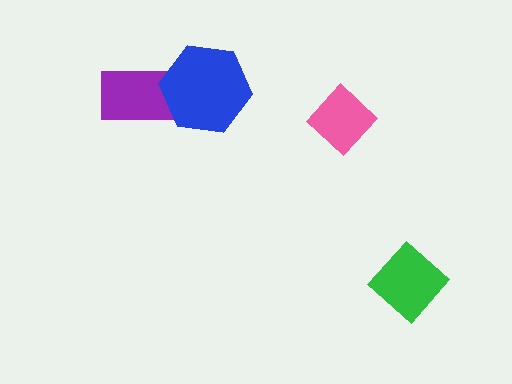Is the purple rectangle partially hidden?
Yes, it is partially covered by another shape.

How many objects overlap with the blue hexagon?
1 object overlaps with the blue hexagon.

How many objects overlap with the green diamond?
0 objects overlap with the green diamond.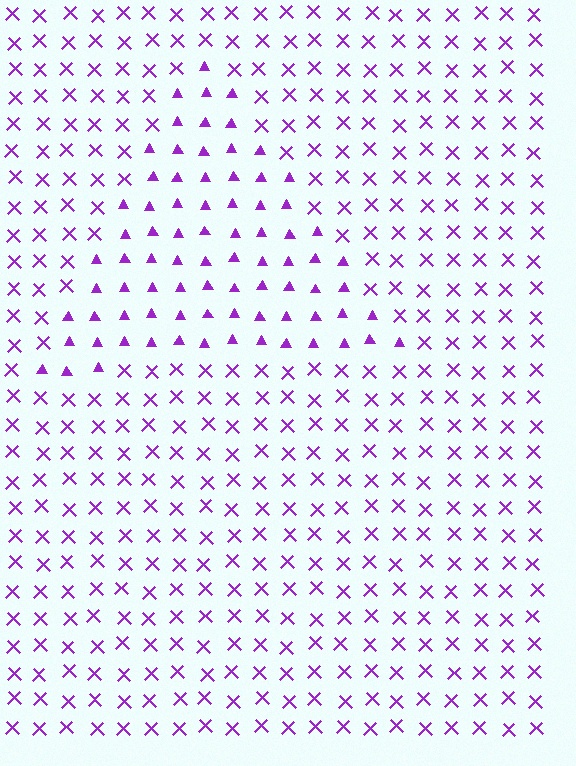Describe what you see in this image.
The image is filled with small purple elements arranged in a uniform grid. A triangle-shaped region contains triangles, while the surrounding area contains X marks. The boundary is defined purely by the change in element shape.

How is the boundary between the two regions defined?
The boundary is defined by a change in element shape: triangles inside vs. X marks outside. All elements share the same color and spacing.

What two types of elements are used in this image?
The image uses triangles inside the triangle region and X marks outside it.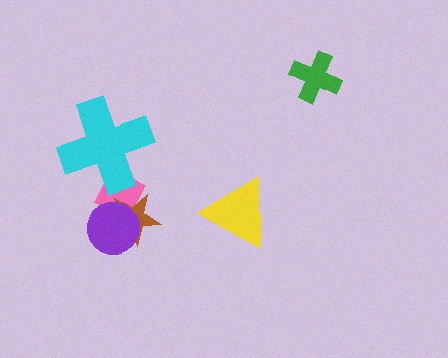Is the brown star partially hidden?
Yes, it is partially covered by another shape.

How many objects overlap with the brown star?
2 objects overlap with the brown star.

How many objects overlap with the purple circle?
2 objects overlap with the purple circle.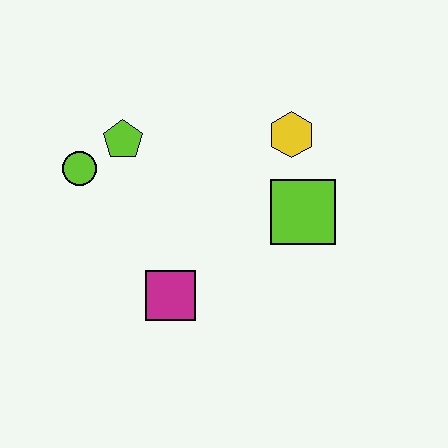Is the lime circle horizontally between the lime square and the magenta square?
No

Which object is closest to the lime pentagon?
The lime circle is closest to the lime pentagon.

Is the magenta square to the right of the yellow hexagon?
No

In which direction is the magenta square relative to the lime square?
The magenta square is to the left of the lime square.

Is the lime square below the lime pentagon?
Yes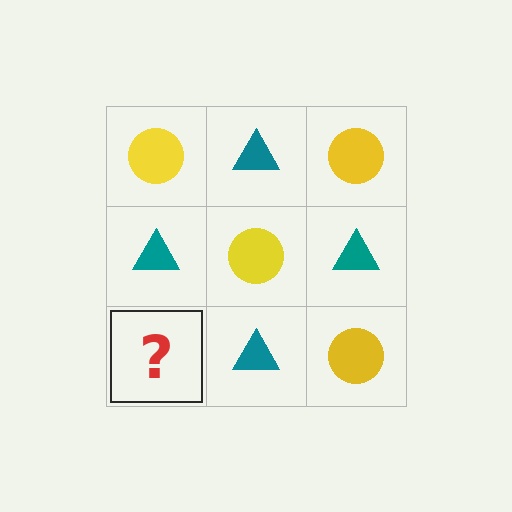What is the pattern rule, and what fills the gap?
The rule is that it alternates yellow circle and teal triangle in a checkerboard pattern. The gap should be filled with a yellow circle.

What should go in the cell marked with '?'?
The missing cell should contain a yellow circle.